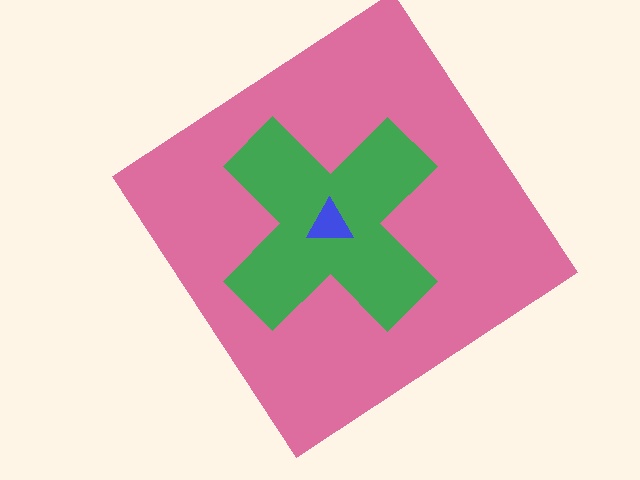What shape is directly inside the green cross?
The blue triangle.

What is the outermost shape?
The pink diamond.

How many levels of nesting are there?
3.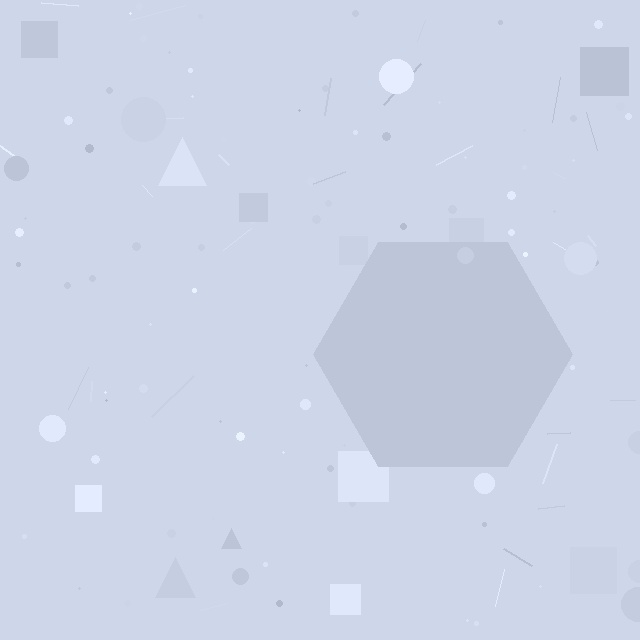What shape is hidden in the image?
A hexagon is hidden in the image.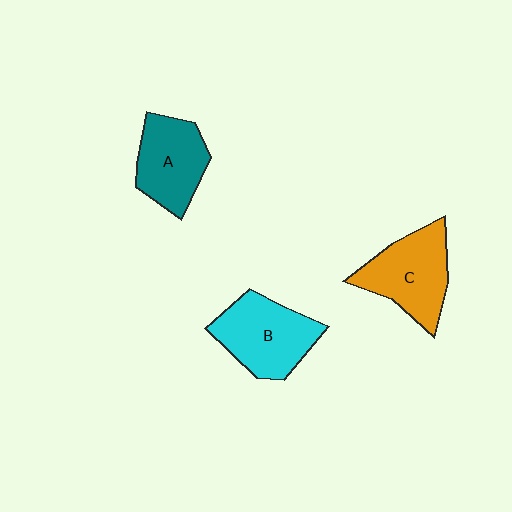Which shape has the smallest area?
Shape A (teal).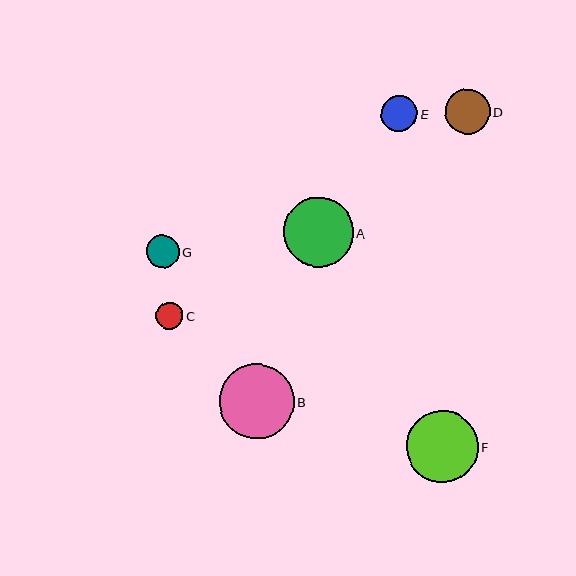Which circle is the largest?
Circle B is the largest with a size of approximately 75 pixels.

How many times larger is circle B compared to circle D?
Circle B is approximately 1.7 times the size of circle D.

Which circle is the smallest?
Circle C is the smallest with a size of approximately 28 pixels.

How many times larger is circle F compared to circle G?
Circle F is approximately 2.2 times the size of circle G.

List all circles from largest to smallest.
From largest to smallest: B, F, A, D, E, G, C.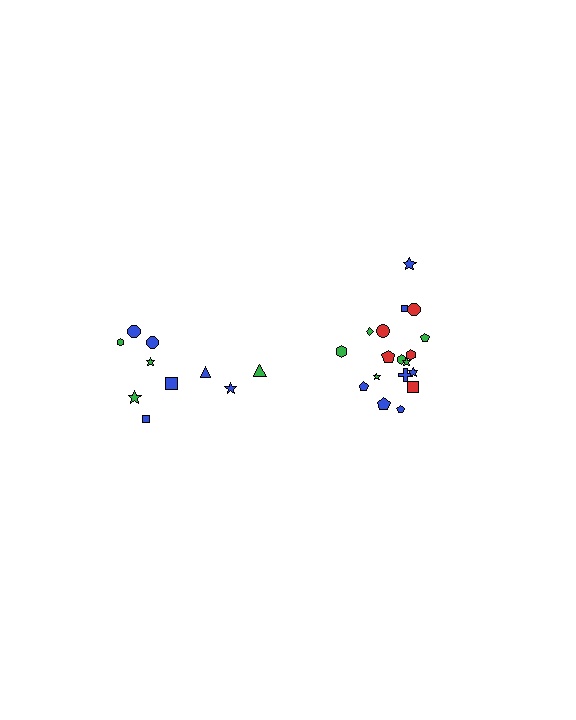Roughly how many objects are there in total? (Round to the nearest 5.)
Roughly 30 objects in total.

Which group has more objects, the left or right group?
The right group.